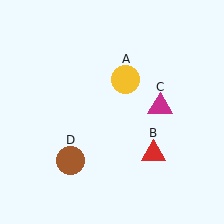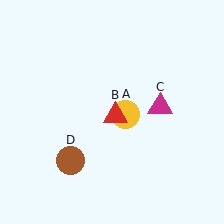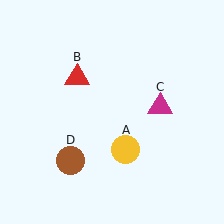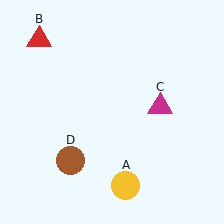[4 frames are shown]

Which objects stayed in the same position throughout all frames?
Magenta triangle (object C) and brown circle (object D) remained stationary.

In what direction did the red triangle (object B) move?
The red triangle (object B) moved up and to the left.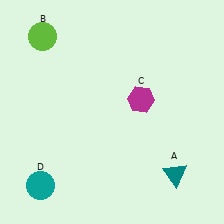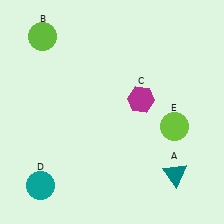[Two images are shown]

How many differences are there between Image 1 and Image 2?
There is 1 difference between the two images.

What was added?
A lime circle (E) was added in Image 2.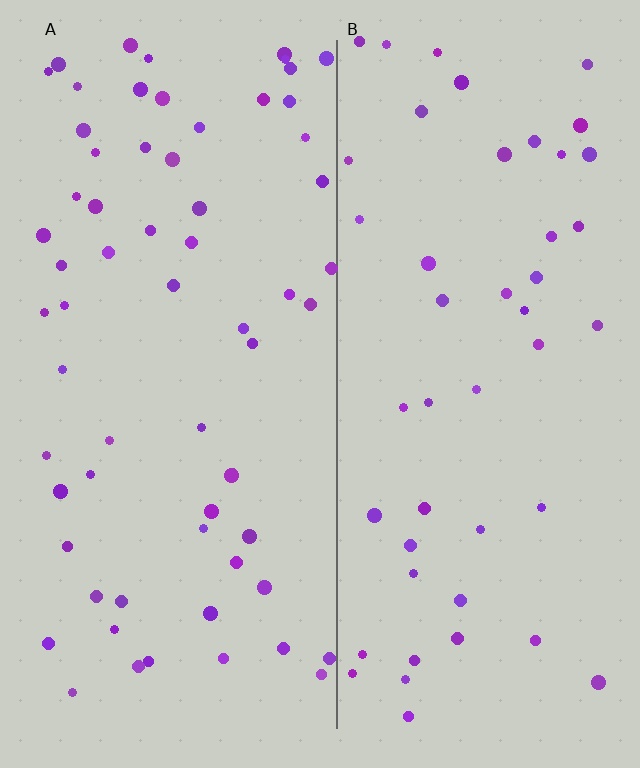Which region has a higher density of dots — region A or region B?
A (the left).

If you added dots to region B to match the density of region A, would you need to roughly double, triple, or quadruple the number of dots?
Approximately double.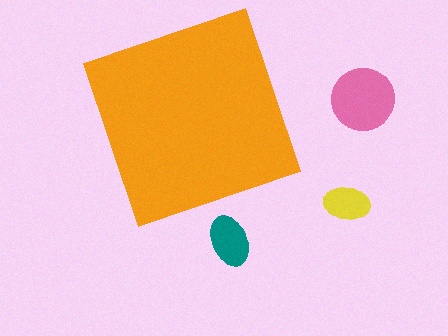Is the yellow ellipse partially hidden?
No, the yellow ellipse is fully visible.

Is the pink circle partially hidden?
No, the pink circle is fully visible.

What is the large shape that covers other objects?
An orange square.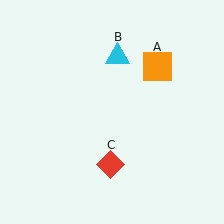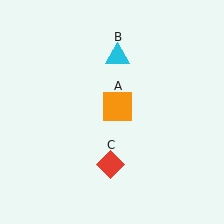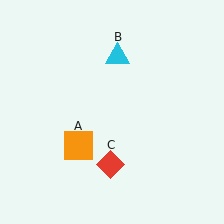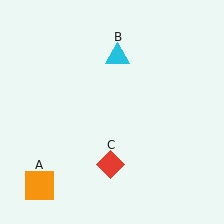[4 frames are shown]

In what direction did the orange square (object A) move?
The orange square (object A) moved down and to the left.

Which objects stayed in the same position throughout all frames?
Cyan triangle (object B) and red diamond (object C) remained stationary.